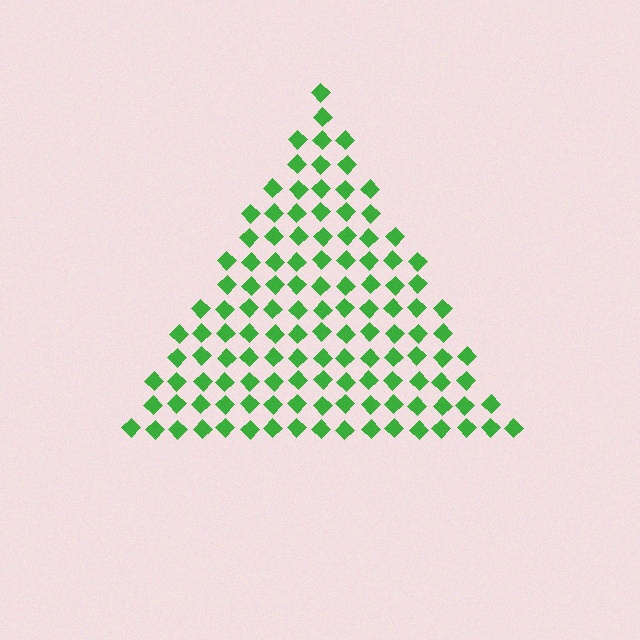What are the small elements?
The small elements are diamonds.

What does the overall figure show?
The overall figure shows a triangle.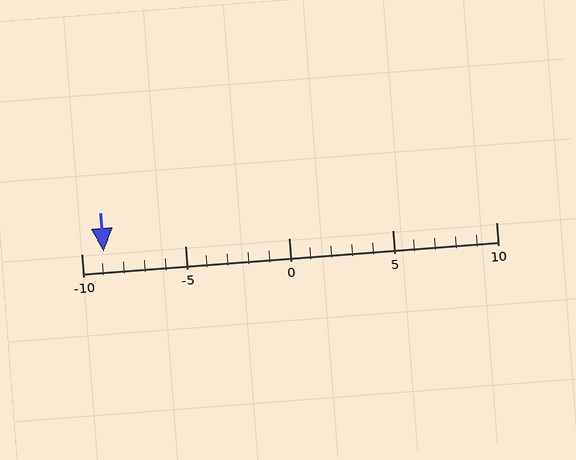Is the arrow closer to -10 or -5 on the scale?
The arrow is closer to -10.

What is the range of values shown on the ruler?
The ruler shows values from -10 to 10.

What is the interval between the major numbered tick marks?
The major tick marks are spaced 5 units apart.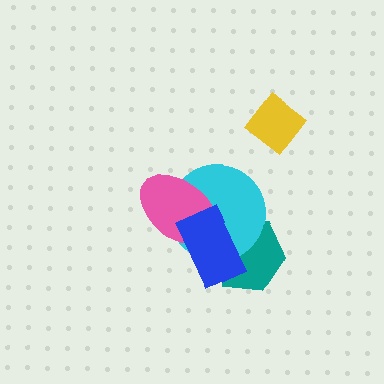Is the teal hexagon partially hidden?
Yes, it is partially covered by another shape.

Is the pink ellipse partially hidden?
Yes, it is partially covered by another shape.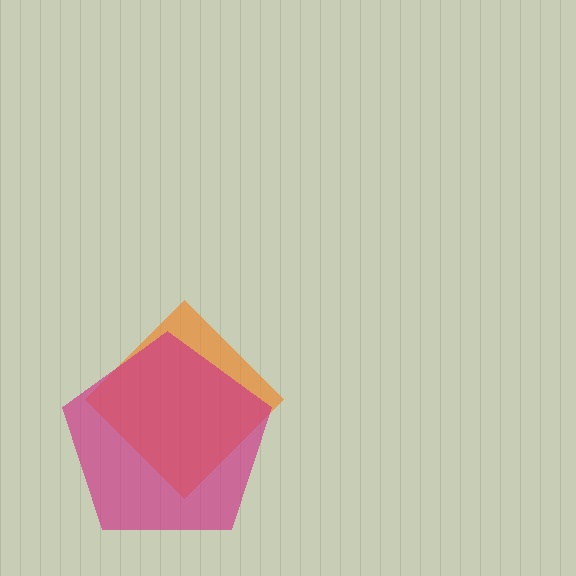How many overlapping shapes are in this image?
There are 2 overlapping shapes in the image.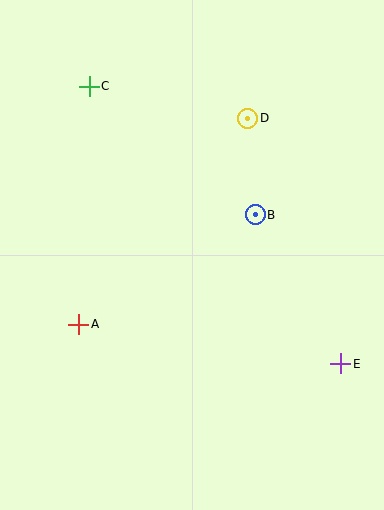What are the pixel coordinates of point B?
Point B is at (255, 215).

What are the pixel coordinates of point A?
Point A is at (79, 324).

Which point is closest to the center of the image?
Point B at (255, 215) is closest to the center.